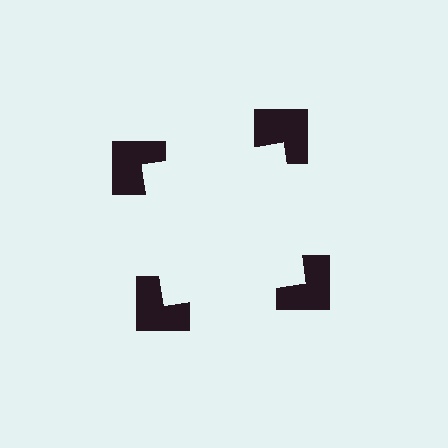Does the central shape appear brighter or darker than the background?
It typically appears slightly brighter than the background, even though no actual brightness change is drawn.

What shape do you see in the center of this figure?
An illusory square — its edges are inferred from the aligned wedge cuts in the notched squares, not physically drawn.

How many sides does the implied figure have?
4 sides.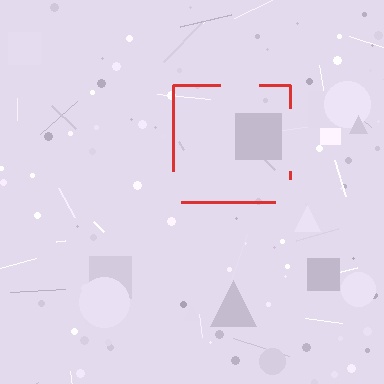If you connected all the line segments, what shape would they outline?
They would outline a square.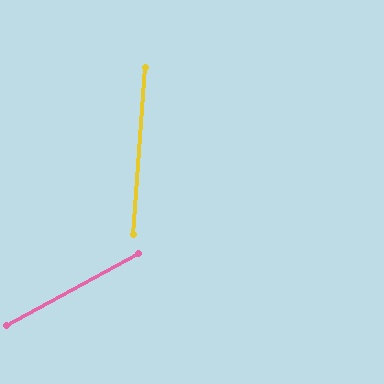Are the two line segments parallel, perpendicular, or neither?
Neither parallel nor perpendicular — they differ by about 57°.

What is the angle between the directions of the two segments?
Approximately 57 degrees.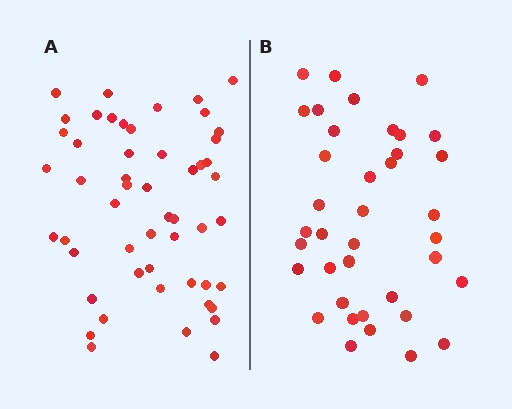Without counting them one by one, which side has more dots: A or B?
Region A (the left region) has more dots.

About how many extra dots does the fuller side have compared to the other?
Region A has approximately 15 more dots than region B.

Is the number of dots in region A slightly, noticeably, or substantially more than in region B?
Region A has noticeably more, but not dramatically so. The ratio is roughly 1.4 to 1.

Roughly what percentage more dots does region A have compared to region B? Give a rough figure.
About 35% more.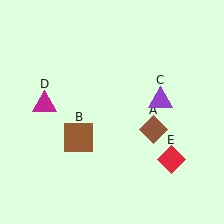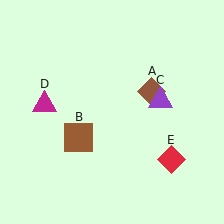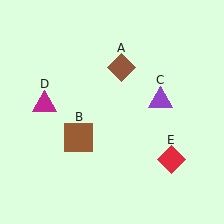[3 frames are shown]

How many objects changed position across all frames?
1 object changed position: brown diamond (object A).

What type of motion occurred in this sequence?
The brown diamond (object A) rotated counterclockwise around the center of the scene.